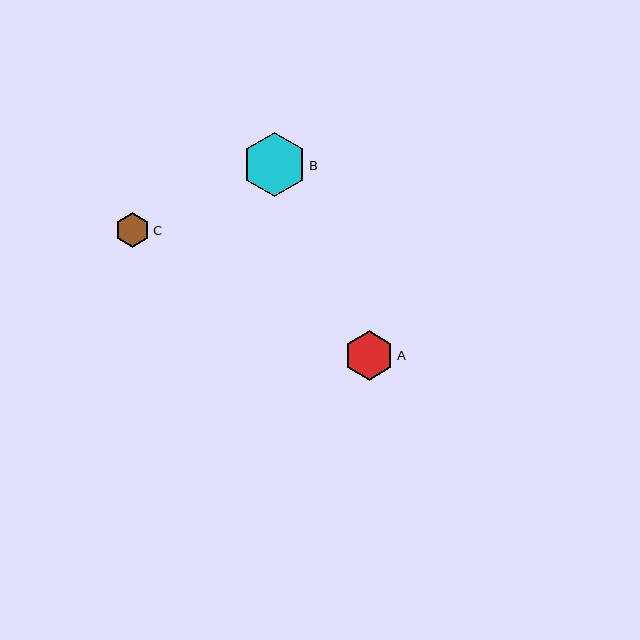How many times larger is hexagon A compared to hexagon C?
Hexagon A is approximately 1.5 times the size of hexagon C.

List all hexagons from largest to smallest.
From largest to smallest: B, A, C.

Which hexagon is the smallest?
Hexagon C is the smallest with a size of approximately 34 pixels.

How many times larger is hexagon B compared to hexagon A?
Hexagon B is approximately 1.3 times the size of hexagon A.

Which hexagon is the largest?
Hexagon B is the largest with a size of approximately 64 pixels.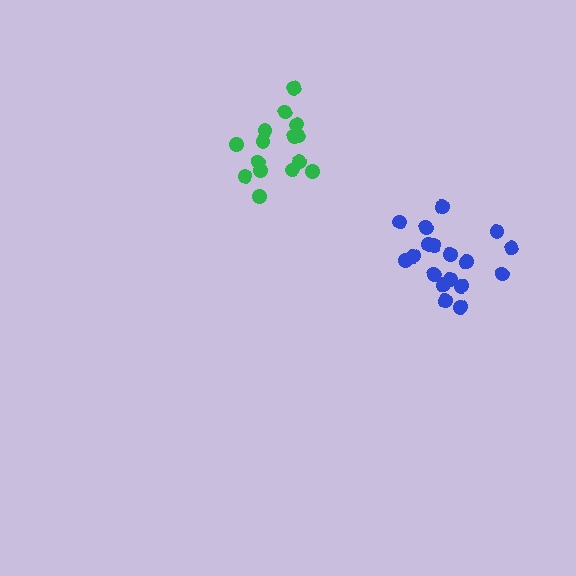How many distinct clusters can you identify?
There are 2 distinct clusters.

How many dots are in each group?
Group 1: 18 dots, Group 2: 15 dots (33 total).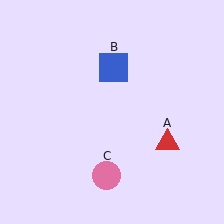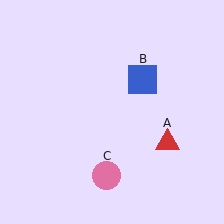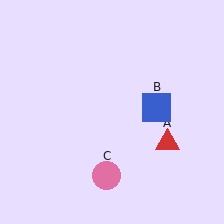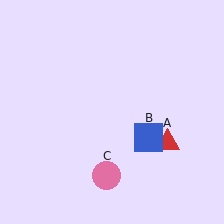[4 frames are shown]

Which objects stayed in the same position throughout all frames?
Red triangle (object A) and pink circle (object C) remained stationary.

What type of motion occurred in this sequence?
The blue square (object B) rotated clockwise around the center of the scene.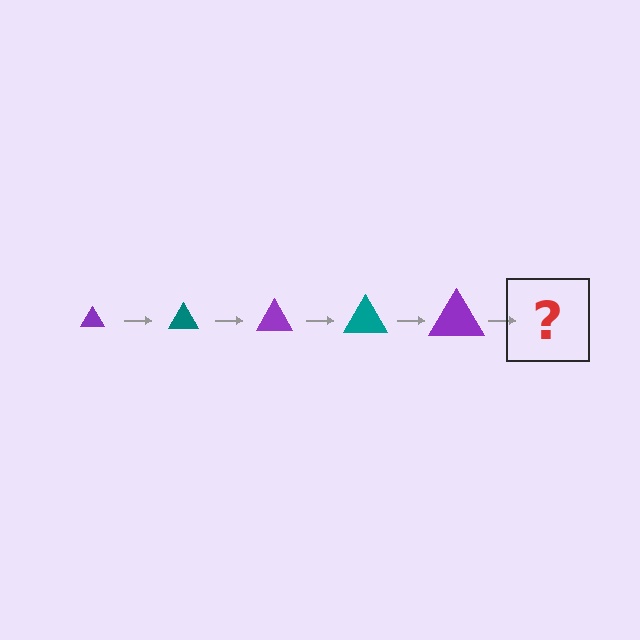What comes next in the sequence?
The next element should be a teal triangle, larger than the previous one.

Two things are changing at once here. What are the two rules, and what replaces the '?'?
The two rules are that the triangle grows larger each step and the color cycles through purple and teal. The '?' should be a teal triangle, larger than the previous one.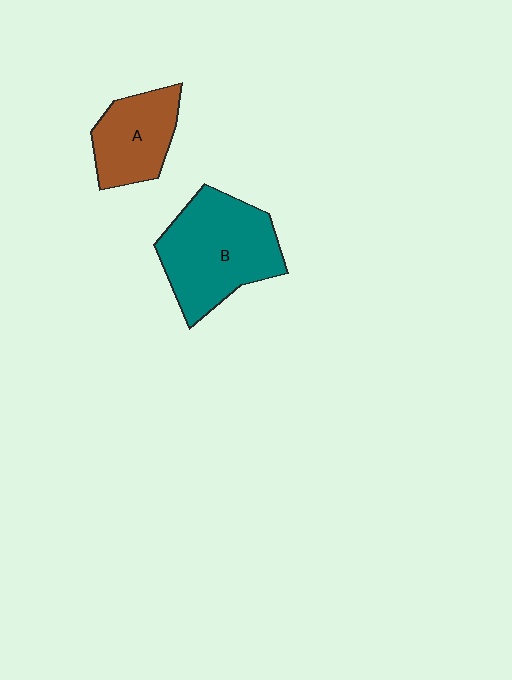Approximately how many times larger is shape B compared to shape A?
Approximately 1.6 times.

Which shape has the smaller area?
Shape A (brown).